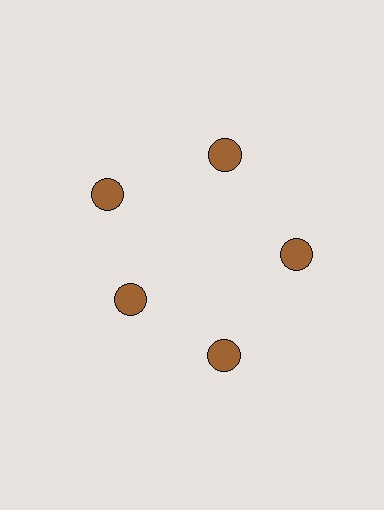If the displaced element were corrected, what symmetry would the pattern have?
It would have 5-fold rotational symmetry — the pattern would map onto itself every 72 degrees.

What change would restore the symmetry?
The symmetry would be restored by moving it outward, back onto the ring so that all 5 circles sit at equal angles and equal distance from the center.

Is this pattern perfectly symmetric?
No. The 5 brown circles are arranged in a ring, but one element near the 8 o'clock position is pulled inward toward the center, breaking the 5-fold rotational symmetry.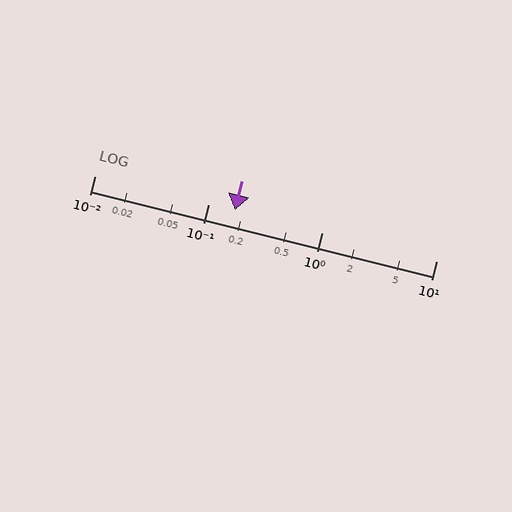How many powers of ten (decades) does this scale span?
The scale spans 3 decades, from 0.01 to 10.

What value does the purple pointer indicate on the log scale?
The pointer indicates approximately 0.17.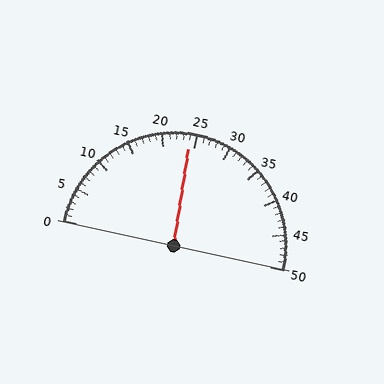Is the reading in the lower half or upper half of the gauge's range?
The reading is in the lower half of the range (0 to 50).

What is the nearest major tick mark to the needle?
The nearest major tick mark is 25.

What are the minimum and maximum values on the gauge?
The gauge ranges from 0 to 50.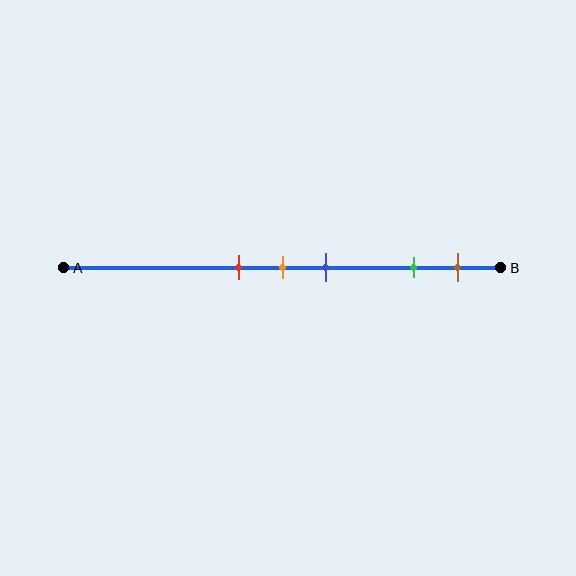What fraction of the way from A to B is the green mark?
The green mark is approximately 80% (0.8) of the way from A to B.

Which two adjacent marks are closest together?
The red and orange marks are the closest adjacent pair.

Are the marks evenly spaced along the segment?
No, the marks are not evenly spaced.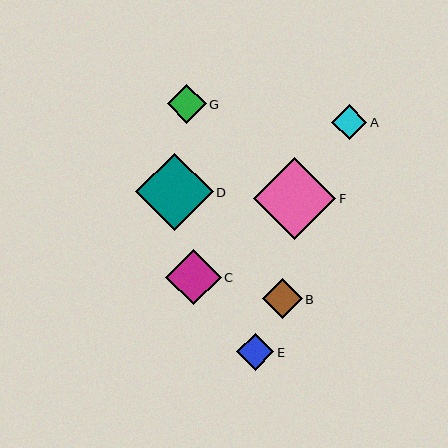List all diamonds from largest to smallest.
From largest to smallest: F, D, C, B, G, E, A.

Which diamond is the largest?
Diamond F is the largest with a size of approximately 82 pixels.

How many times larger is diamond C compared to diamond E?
Diamond C is approximately 1.5 times the size of diamond E.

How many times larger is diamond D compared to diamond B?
Diamond D is approximately 2.0 times the size of diamond B.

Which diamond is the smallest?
Diamond A is the smallest with a size of approximately 35 pixels.